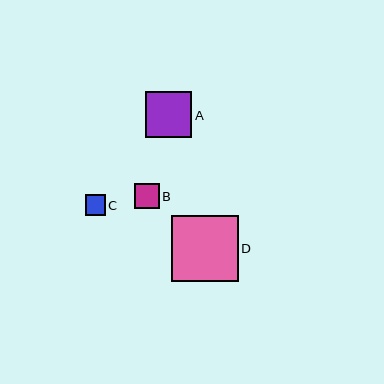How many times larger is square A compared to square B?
Square A is approximately 1.8 times the size of square B.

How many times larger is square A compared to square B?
Square A is approximately 1.8 times the size of square B.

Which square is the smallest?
Square C is the smallest with a size of approximately 20 pixels.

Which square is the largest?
Square D is the largest with a size of approximately 67 pixels.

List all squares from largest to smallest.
From largest to smallest: D, A, B, C.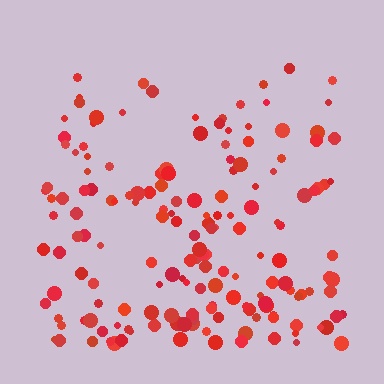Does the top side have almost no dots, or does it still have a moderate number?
Still a moderate number, just noticeably fewer than the bottom.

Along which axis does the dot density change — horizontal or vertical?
Vertical.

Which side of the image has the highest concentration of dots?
The bottom.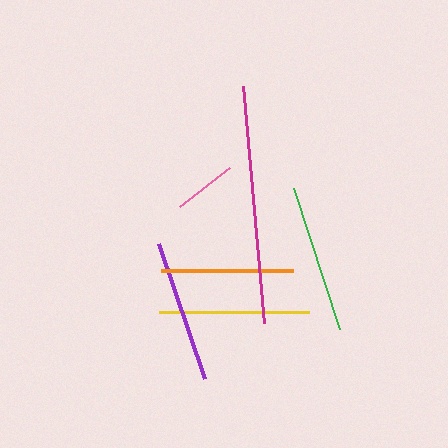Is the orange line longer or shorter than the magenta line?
The magenta line is longer than the orange line.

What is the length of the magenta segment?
The magenta segment is approximately 238 pixels long.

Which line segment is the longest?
The magenta line is the longest at approximately 238 pixels.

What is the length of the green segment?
The green segment is approximately 148 pixels long.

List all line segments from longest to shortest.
From longest to shortest: magenta, yellow, green, purple, orange, pink.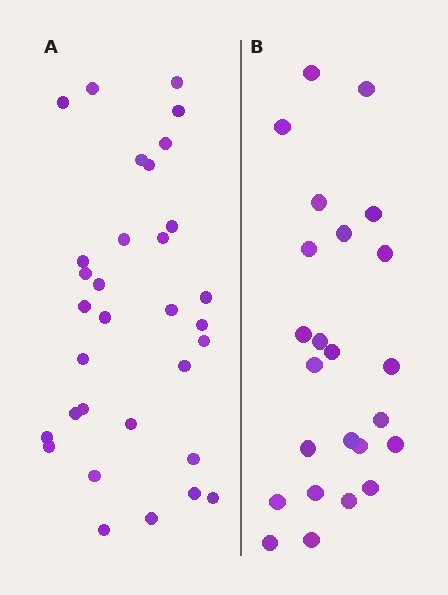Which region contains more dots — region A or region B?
Region A (the left region) has more dots.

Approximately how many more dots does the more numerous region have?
Region A has roughly 8 or so more dots than region B.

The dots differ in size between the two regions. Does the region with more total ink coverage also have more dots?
No. Region B has more total ink coverage because its dots are larger, but region A actually contains more individual dots. Total area can be misleading — the number of items is what matters here.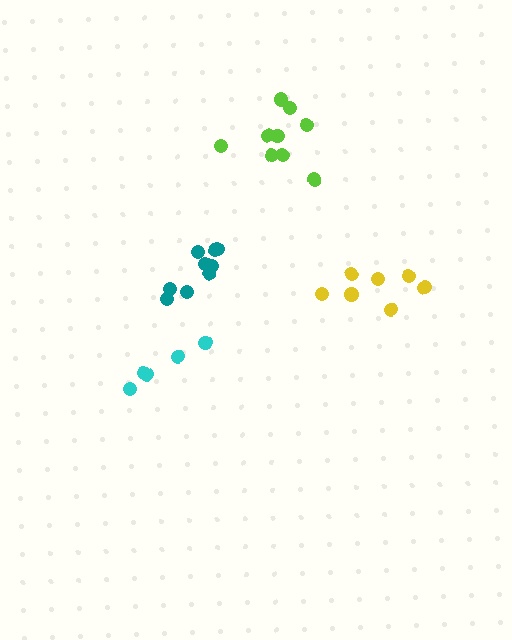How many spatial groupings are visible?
There are 4 spatial groupings.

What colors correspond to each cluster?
The clusters are colored: lime, yellow, teal, cyan.